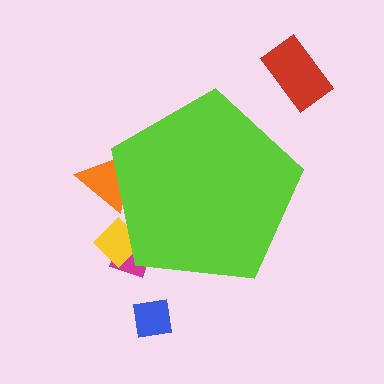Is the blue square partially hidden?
No, the blue square is fully visible.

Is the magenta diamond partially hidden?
Yes, the magenta diamond is partially hidden behind the lime pentagon.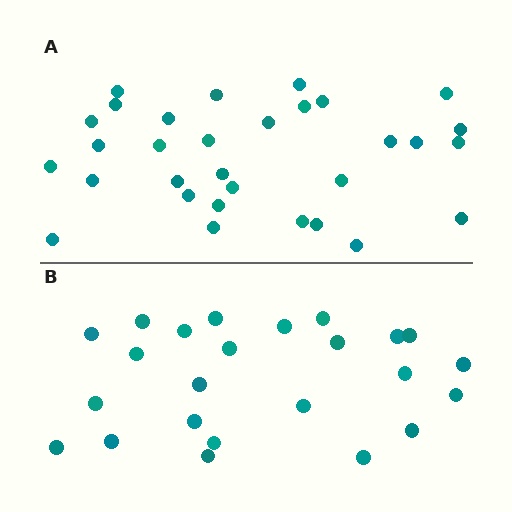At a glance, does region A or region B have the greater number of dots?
Region A (the top region) has more dots.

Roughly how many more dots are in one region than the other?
Region A has roughly 8 or so more dots than region B.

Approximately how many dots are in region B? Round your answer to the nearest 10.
About 20 dots. (The exact count is 24, which rounds to 20.)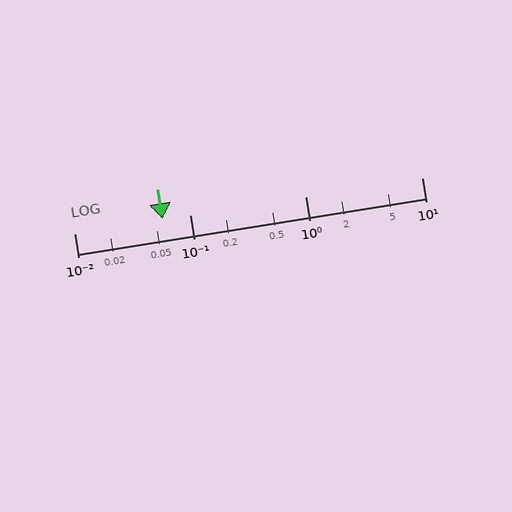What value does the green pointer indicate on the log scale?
The pointer indicates approximately 0.058.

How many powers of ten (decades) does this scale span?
The scale spans 3 decades, from 0.01 to 10.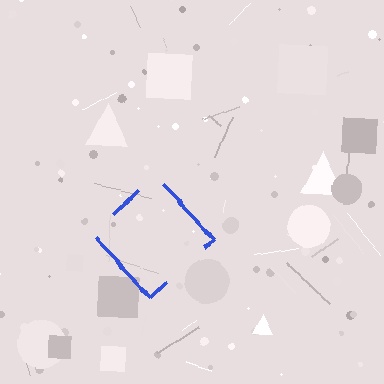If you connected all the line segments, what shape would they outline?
They would outline a diamond.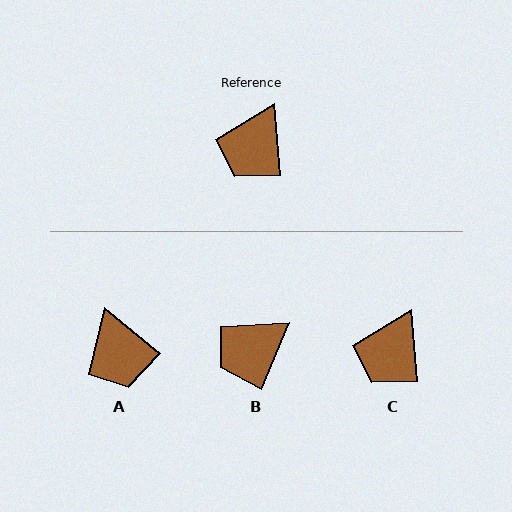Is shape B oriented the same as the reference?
No, it is off by about 28 degrees.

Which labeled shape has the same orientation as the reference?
C.